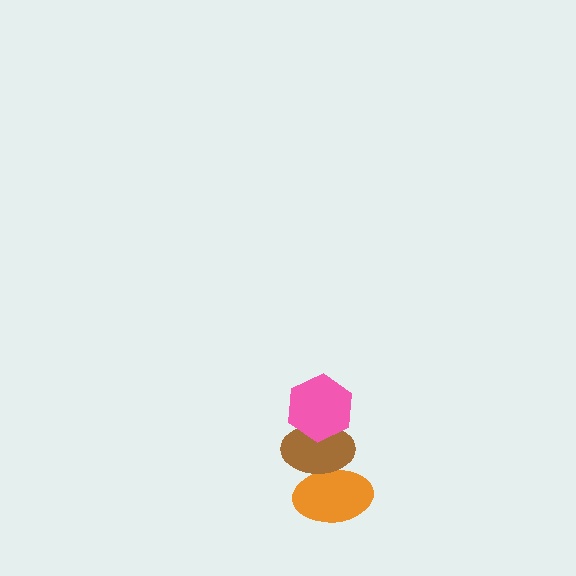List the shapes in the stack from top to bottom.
From top to bottom: the pink hexagon, the brown ellipse, the orange ellipse.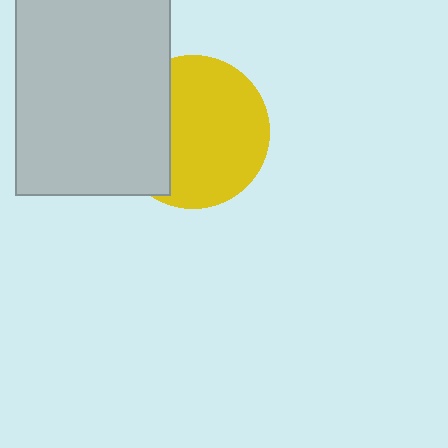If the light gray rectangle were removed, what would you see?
You would see the complete yellow circle.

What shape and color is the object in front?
The object in front is a light gray rectangle.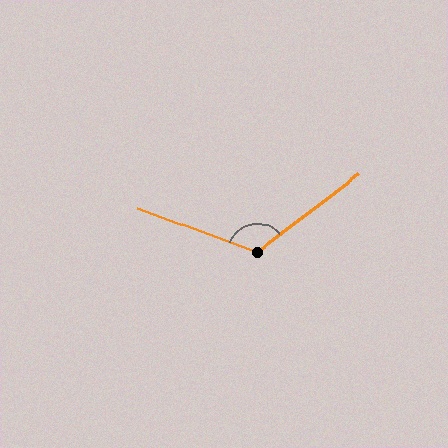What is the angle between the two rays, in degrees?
Approximately 122 degrees.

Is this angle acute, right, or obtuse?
It is obtuse.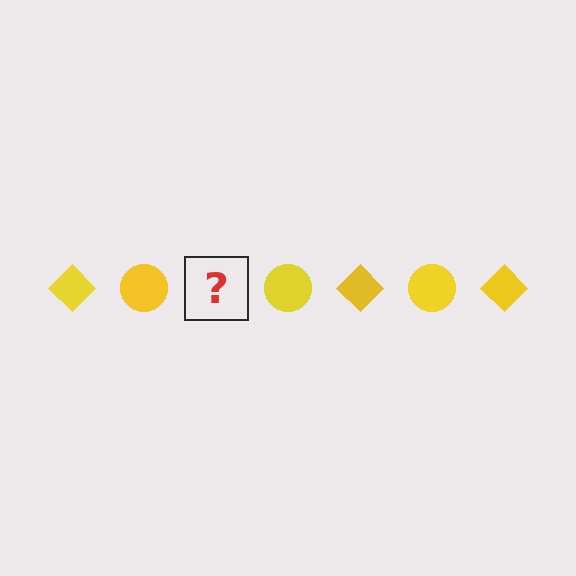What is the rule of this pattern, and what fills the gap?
The rule is that the pattern cycles through diamond, circle shapes in yellow. The gap should be filled with a yellow diamond.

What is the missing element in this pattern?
The missing element is a yellow diamond.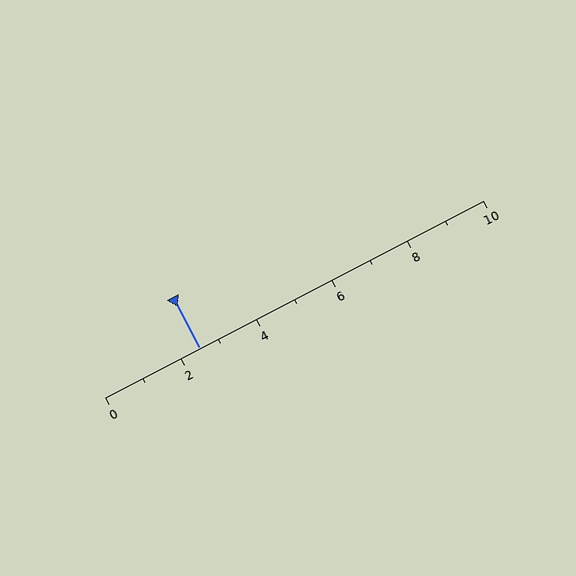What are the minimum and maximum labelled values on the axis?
The axis runs from 0 to 10.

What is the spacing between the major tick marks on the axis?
The major ticks are spaced 2 apart.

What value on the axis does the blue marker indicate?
The marker indicates approximately 2.5.